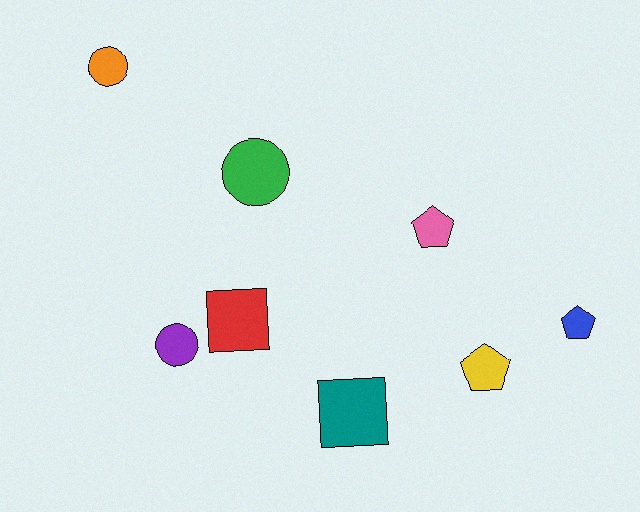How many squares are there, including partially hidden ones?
There are 2 squares.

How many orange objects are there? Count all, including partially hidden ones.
There is 1 orange object.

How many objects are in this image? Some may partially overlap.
There are 8 objects.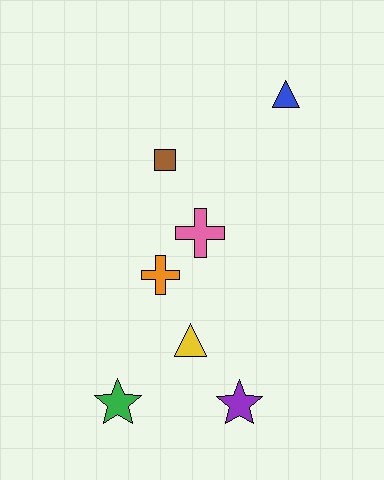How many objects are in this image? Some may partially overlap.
There are 7 objects.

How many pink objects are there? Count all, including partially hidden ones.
There is 1 pink object.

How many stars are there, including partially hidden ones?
There are 2 stars.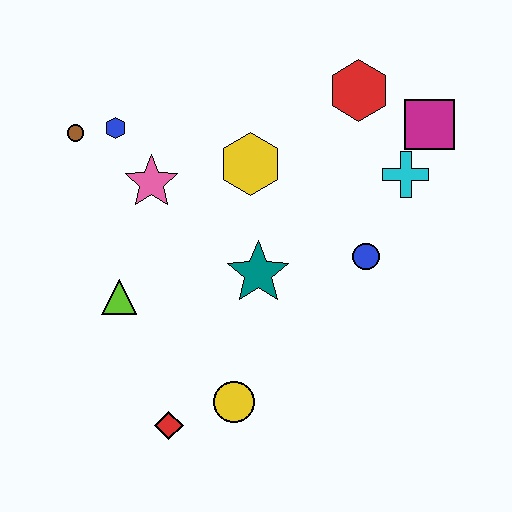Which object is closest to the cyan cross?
The magenta square is closest to the cyan cross.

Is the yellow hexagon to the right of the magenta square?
No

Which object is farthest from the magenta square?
The red diamond is farthest from the magenta square.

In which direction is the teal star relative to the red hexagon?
The teal star is below the red hexagon.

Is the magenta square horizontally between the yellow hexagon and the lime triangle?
No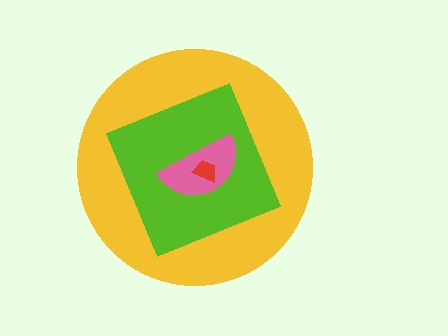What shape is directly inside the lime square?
The pink semicircle.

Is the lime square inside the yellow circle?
Yes.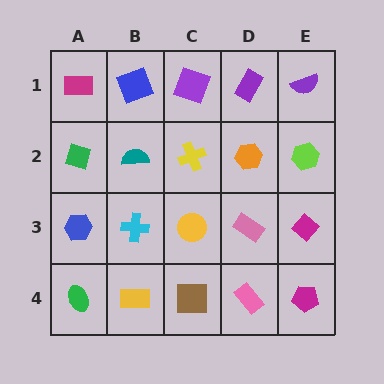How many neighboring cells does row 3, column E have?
3.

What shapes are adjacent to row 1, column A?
A green diamond (row 2, column A), a blue square (row 1, column B).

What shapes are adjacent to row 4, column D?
A pink rectangle (row 3, column D), a brown square (row 4, column C), a magenta pentagon (row 4, column E).